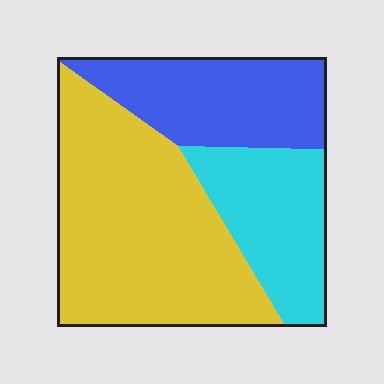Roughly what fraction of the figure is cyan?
Cyan takes up about one quarter (1/4) of the figure.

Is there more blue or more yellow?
Yellow.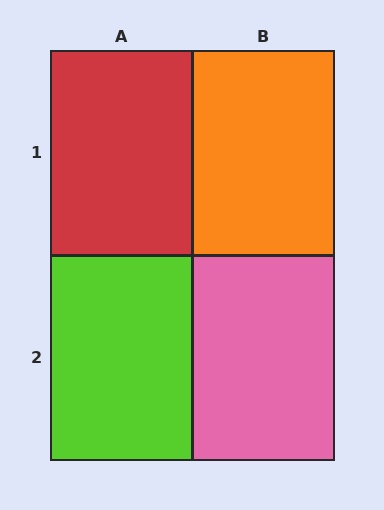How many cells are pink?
1 cell is pink.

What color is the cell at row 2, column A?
Lime.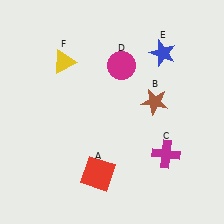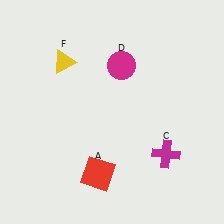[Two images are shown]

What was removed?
The brown star (B), the blue star (E) were removed in Image 2.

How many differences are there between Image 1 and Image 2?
There are 2 differences between the two images.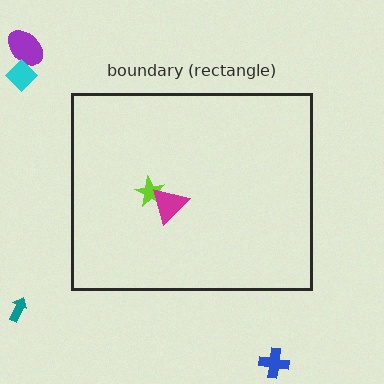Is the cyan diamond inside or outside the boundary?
Outside.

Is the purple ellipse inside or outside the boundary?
Outside.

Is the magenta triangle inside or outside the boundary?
Inside.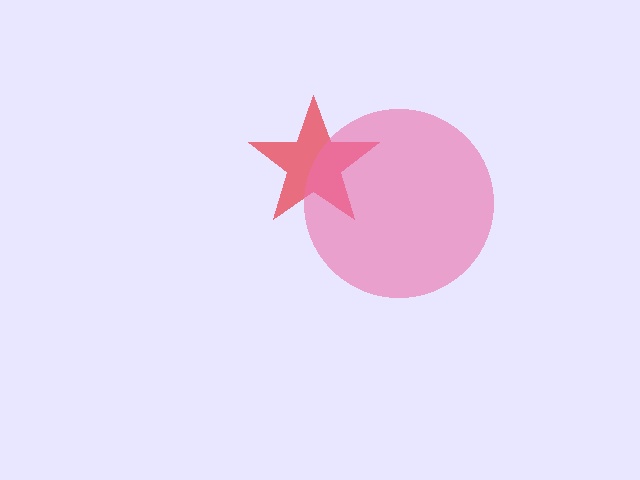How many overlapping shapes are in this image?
There are 2 overlapping shapes in the image.